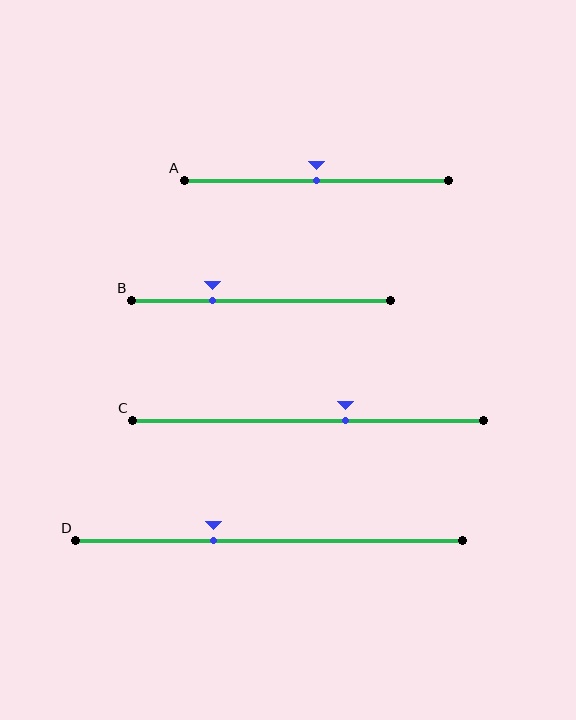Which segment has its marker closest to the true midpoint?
Segment A has its marker closest to the true midpoint.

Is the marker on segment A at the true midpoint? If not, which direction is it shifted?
Yes, the marker on segment A is at the true midpoint.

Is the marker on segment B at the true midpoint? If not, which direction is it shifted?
No, the marker on segment B is shifted to the left by about 19% of the segment length.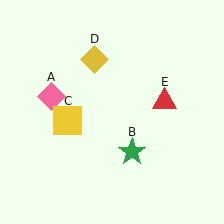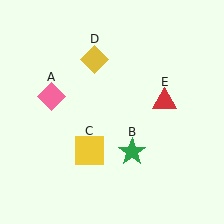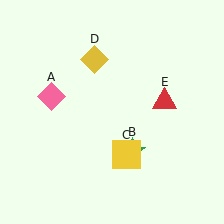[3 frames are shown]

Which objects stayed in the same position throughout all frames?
Pink diamond (object A) and green star (object B) and yellow diamond (object D) and red triangle (object E) remained stationary.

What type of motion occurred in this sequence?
The yellow square (object C) rotated counterclockwise around the center of the scene.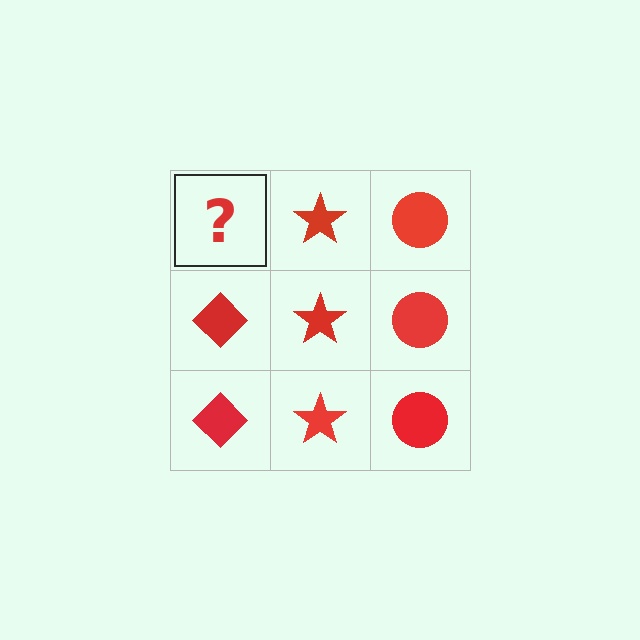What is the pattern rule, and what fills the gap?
The rule is that each column has a consistent shape. The gap should be filled with a red diamond.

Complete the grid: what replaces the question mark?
The question mark should be replaced with a red diamond.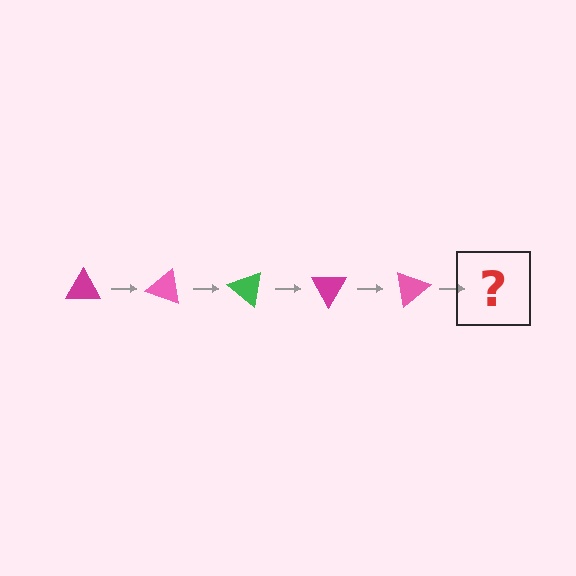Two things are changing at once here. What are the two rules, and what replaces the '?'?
The two rules are that it rotates 20 degrees each step and the color cycles through magenta, pink, and green. The '?' should be a green triangle, rotated 100 degrees from the start.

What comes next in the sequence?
The next element should be a green triangle, rotated 100 degrees from the start.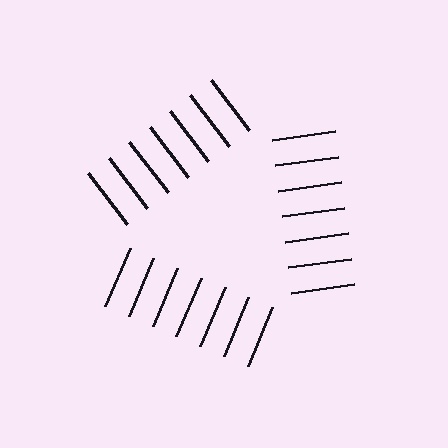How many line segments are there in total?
21 — 7 along each of the 3 edges.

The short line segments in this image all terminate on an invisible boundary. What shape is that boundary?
An illusory triangle — the line segments terminate on its edges but no continuous stroke is drawn.